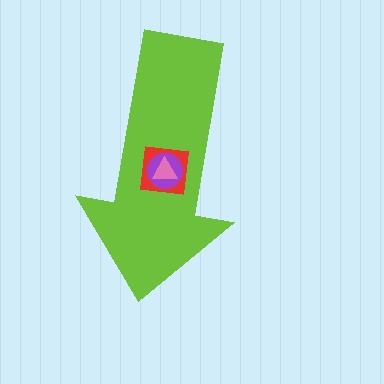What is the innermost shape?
The pink triangle.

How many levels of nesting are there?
4.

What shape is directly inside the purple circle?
The pink triangle.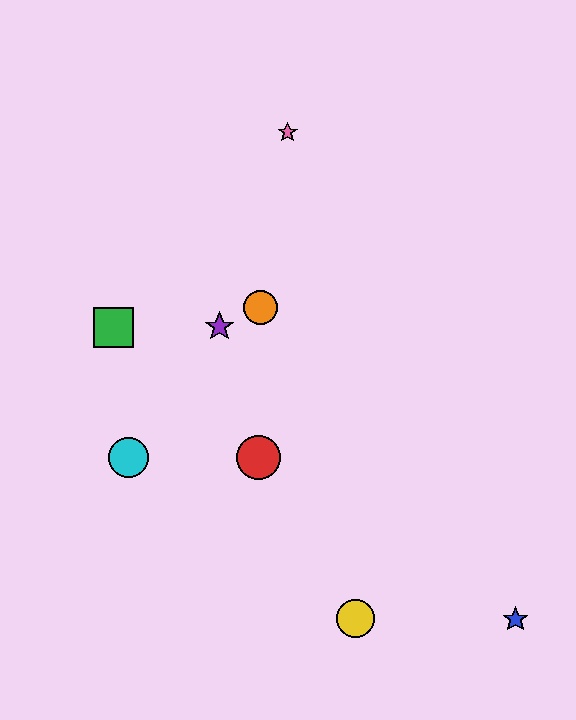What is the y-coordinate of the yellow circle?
The yellow circle is at y≈618.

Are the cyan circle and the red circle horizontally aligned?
Yes, both are at y≈458.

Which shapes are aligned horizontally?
The red circle, the cyan circle are aligned horizontally.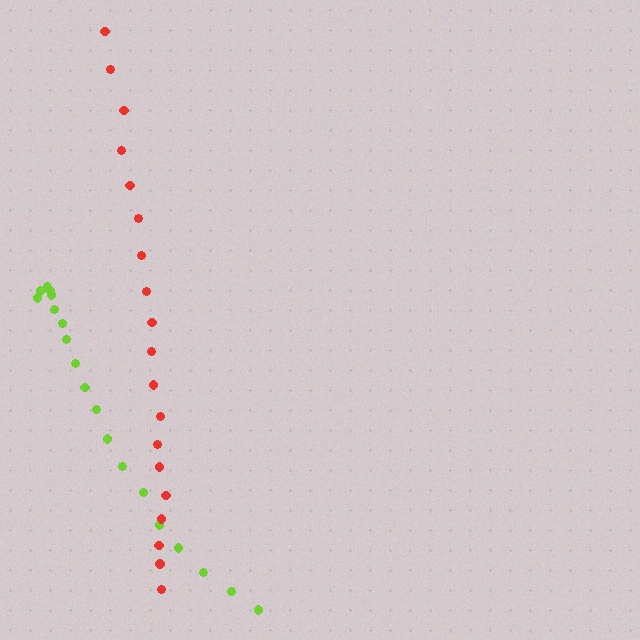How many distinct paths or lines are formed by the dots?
There are 2 distinct paths.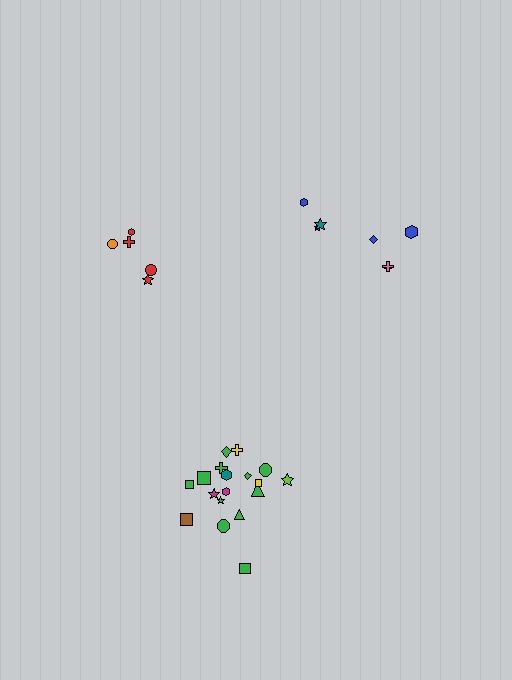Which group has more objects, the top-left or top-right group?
The top-right group.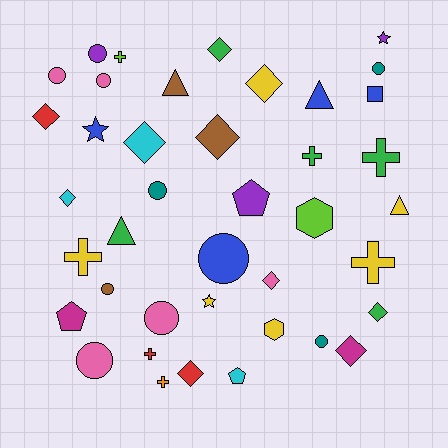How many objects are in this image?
There are 40 objects.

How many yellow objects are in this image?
There are 6 yellow objects.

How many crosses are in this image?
There are 7 crosses.